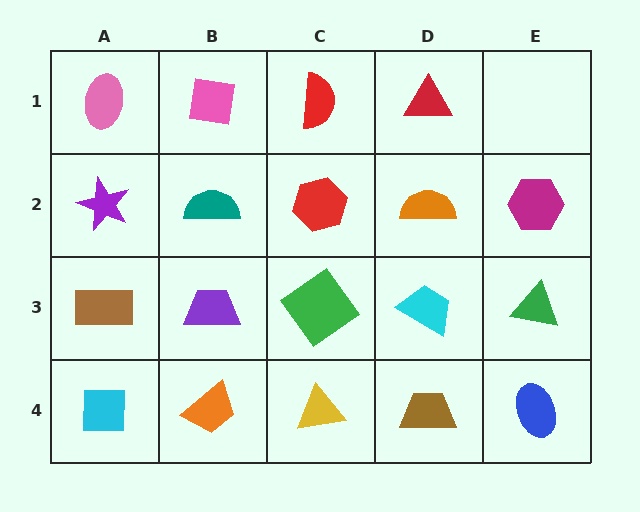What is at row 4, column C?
A yellow triangle.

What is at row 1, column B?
A pink square.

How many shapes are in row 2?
5 shapes.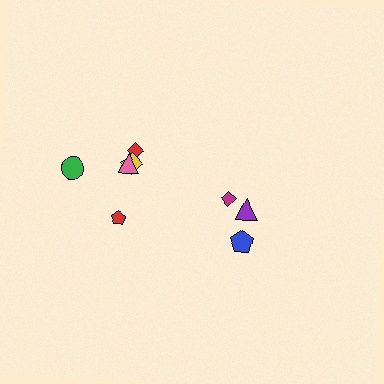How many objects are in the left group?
There are 5 objects.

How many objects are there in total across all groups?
There are 8 objects.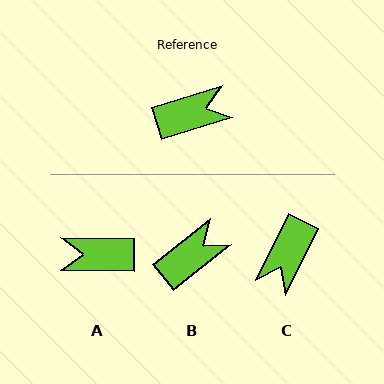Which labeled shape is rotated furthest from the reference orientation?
A, about 162 degrees away.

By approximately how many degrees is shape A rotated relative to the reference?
Approximately 162 degrees counter-clockwise.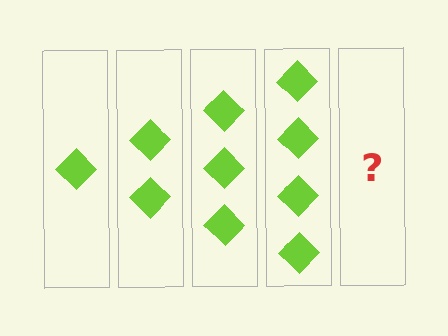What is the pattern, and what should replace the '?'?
The pattern is that each step adds one more diamond. The '?' should be 5 diamonds.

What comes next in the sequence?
The next element should be 5 diamonds.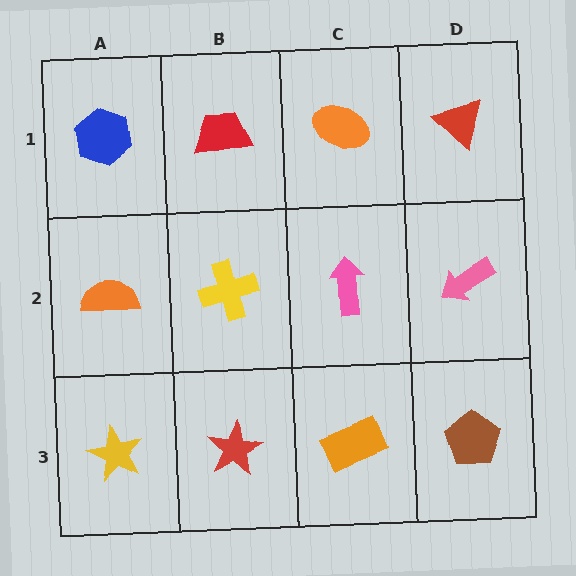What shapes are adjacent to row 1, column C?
A pink arrow (row 2, column C), a red trapezoid (row 1, column B), a red triangle (row 1, column D).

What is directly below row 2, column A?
A yellow star.